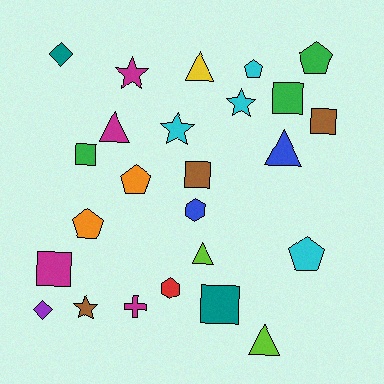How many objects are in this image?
There are 25 objects.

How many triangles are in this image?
There are 5 triangles.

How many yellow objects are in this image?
There is 1 yellow object.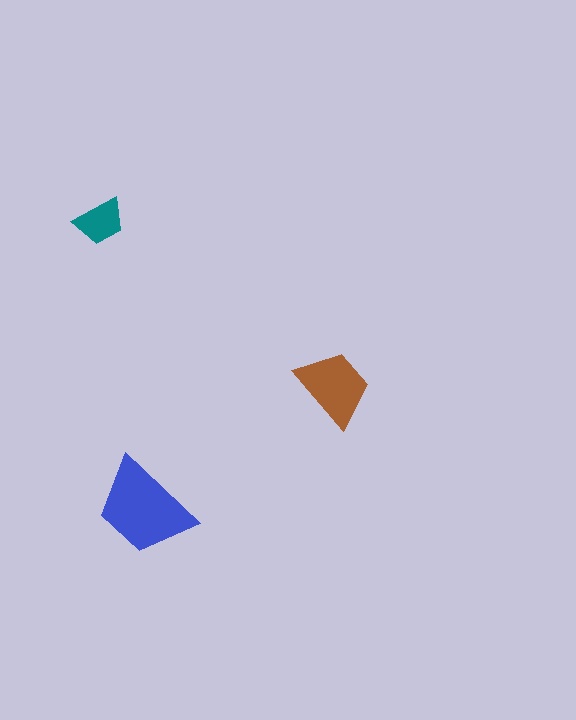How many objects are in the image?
There are 3 objects in the image.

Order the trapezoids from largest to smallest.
the blue one, the brown one, the teal one.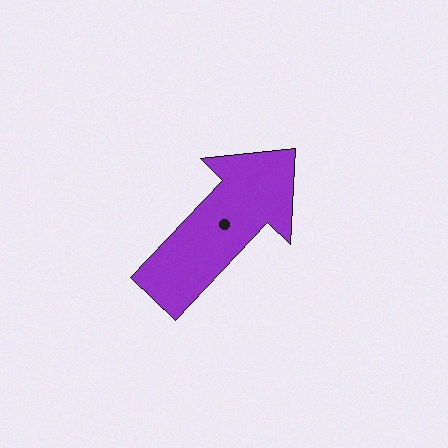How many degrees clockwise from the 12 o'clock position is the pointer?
Approximately 44 degrees.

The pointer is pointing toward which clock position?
Roughly 1 o'clock.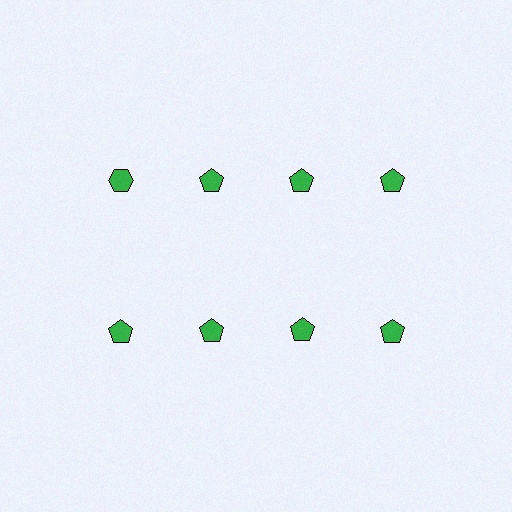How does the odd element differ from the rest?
It has a different shape: hexagon instead of pentagon.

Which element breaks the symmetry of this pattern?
The green hexagon in the top row, leftmost column breaks the symmetry. All other shapes are green pentagons.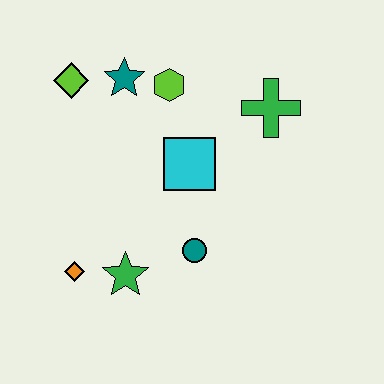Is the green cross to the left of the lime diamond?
No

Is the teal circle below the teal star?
Yes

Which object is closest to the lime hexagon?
The teal star is closest to the lime hexagon.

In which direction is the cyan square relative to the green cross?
The cyan square is to the left of the green cross.